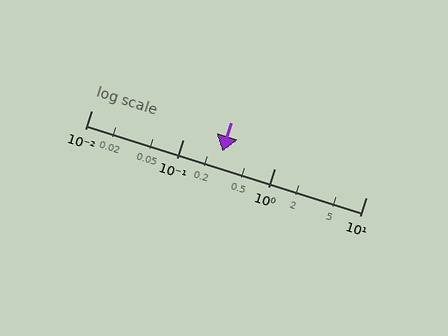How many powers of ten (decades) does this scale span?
The scale spans 3 decades, from 0.01 to 10.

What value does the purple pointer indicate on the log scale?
The pointer indicates approximately 0.27.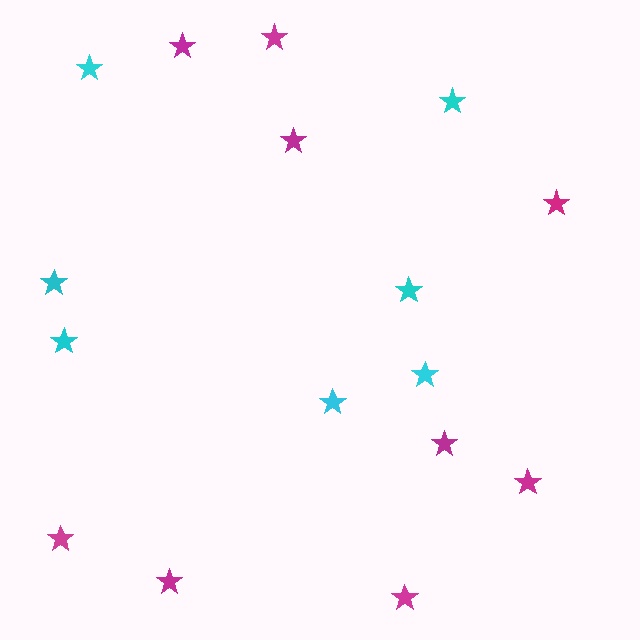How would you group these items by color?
There are 2 groups: one group of cyan stars (7) and one group of magenta stars (9).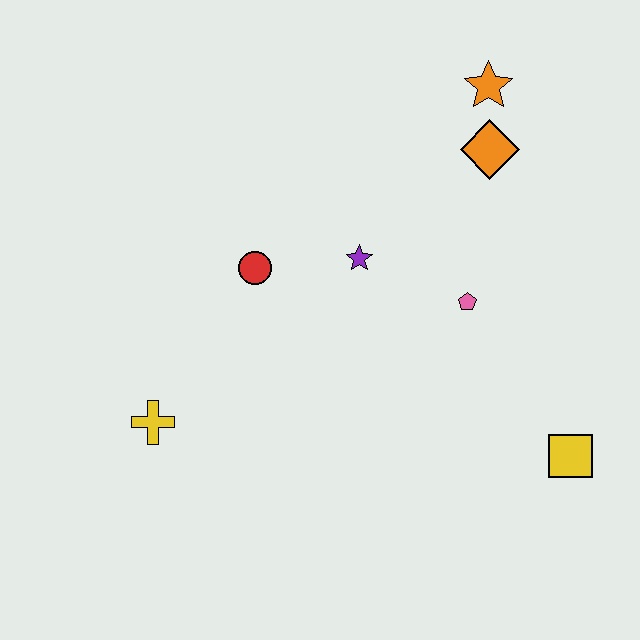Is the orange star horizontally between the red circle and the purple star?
No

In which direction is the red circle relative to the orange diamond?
The red circle is to the left of the orange diamond.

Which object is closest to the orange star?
The orange diamond is closest to the orange star.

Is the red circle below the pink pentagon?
No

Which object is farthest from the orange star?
The yellow cross is farthest from the orange star.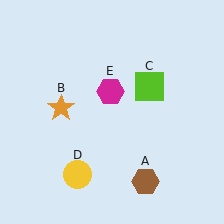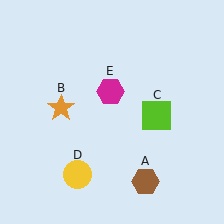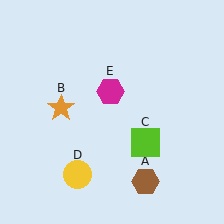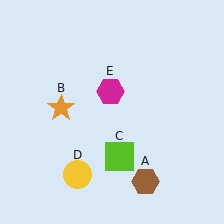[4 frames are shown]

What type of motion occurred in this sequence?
The lime square (object C) rotated clockwise around the center of the scene.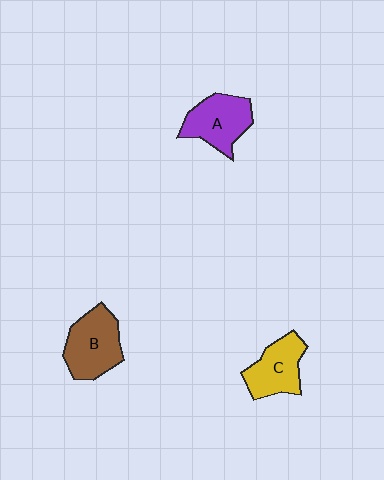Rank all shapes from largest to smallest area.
From largest to smallest: B (brown), A (purple), C (yellow).